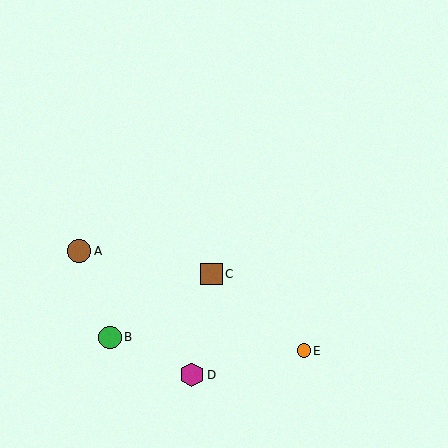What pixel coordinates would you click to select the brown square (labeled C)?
Click at (212, 274) to select the brown square C.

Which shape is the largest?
The magenta hexagon (labeled D) is the largest.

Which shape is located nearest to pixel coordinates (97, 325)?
The green circle (labeled B) at (110, 337) is nearest to that location.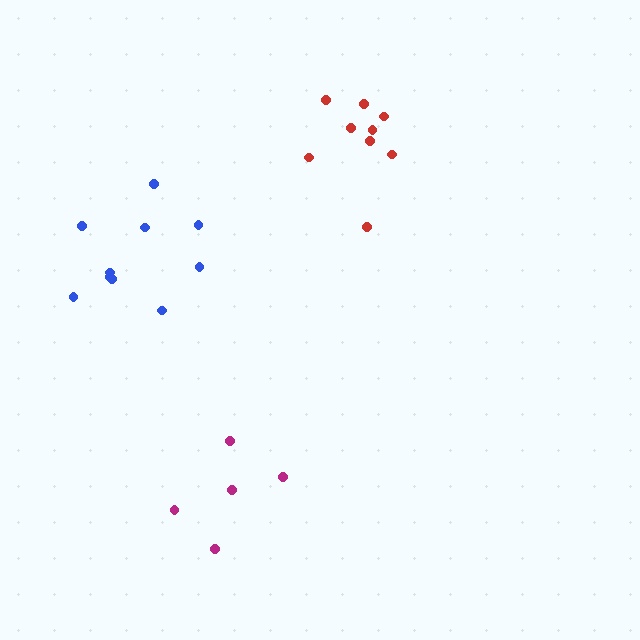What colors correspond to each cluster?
The clusters are colored: magenta, red, blue.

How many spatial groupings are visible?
There are 3 spatial groupings.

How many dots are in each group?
Group 1: 5 dots, Group 2: 9 dots, Group 3: 10 dots (24 total).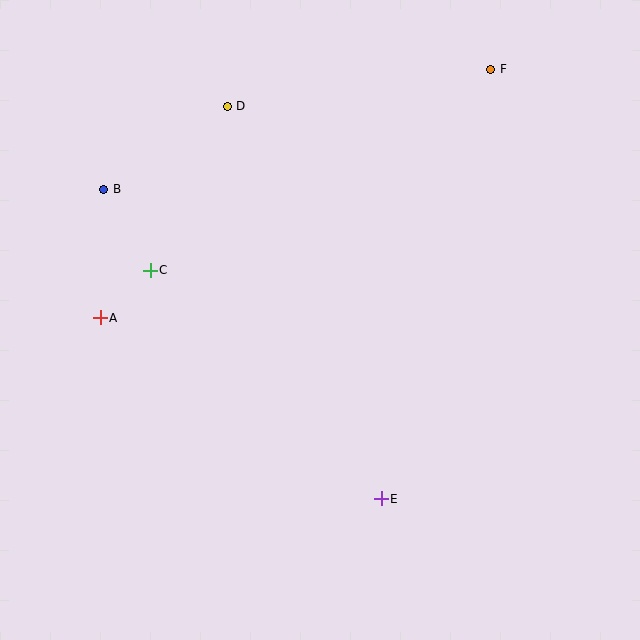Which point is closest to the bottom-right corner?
Point E is closest to the bottom-right corner.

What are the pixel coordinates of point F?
Point F is at (491, 69).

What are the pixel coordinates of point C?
Point C is at (150, 271).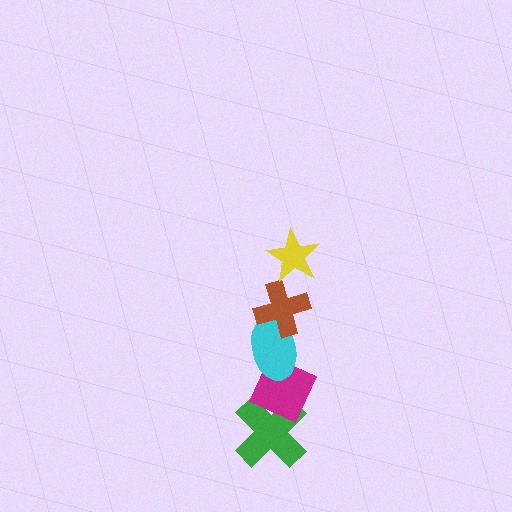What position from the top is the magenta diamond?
The magenta diamond is 4th from the top.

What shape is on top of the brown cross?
The yellow star is on top of the brown cross.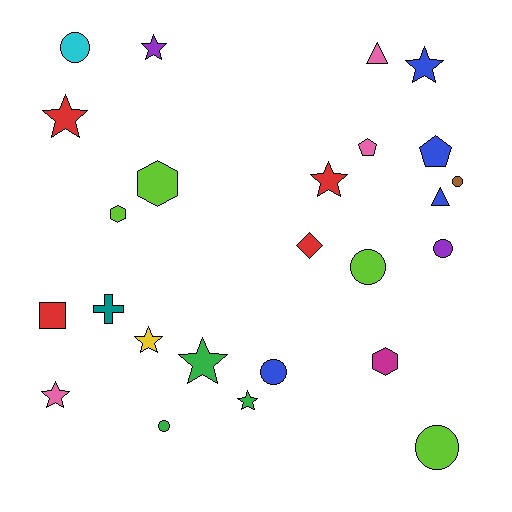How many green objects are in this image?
There are 3 green objects.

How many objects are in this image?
There are 25 objects.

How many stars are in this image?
There are 8 stars.